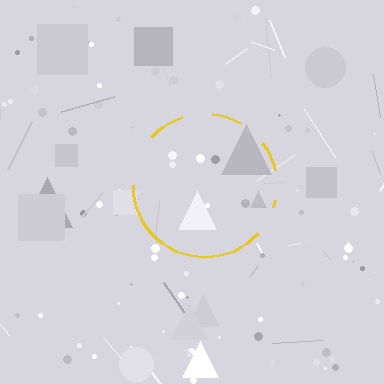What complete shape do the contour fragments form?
The contour fragments form a circle.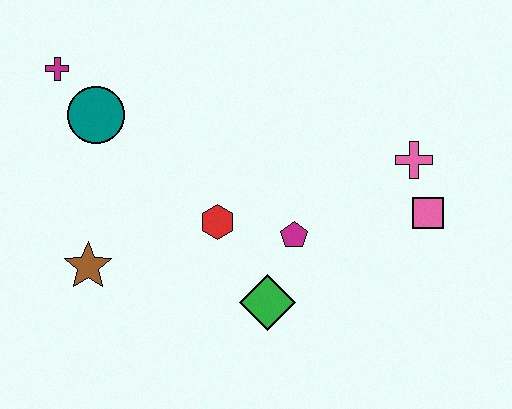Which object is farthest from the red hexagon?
The magenta cross is farthest from the red hexagon.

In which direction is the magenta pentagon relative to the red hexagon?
The magenta pentagon is to the right of the red hexagon.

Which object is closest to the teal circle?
The magenta cross is closest to the teal circle.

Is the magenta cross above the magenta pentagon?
Yes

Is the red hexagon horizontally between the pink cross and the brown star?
Yes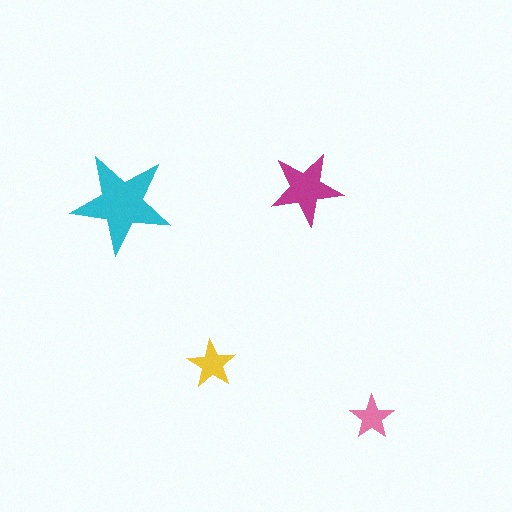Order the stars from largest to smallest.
the cyan one, the magenta one, the yellow one, the pink one.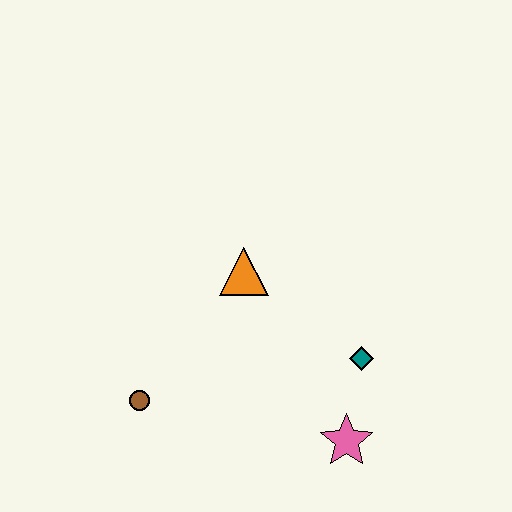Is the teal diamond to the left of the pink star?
No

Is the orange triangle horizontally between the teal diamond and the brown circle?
Yes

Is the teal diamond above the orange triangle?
No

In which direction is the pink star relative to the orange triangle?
The pink star is below the orange triangle.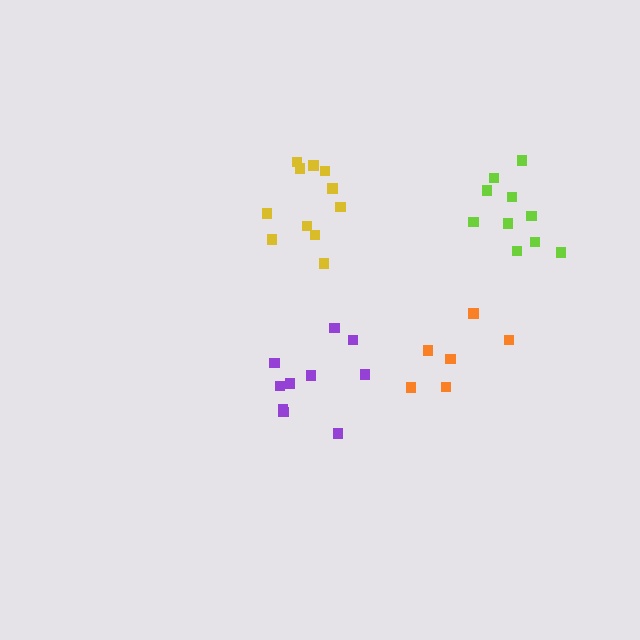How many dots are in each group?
Group 1: 10 dots, Group 2: 6 dots, Group 3: 11 dots, Group 4: 10 dots (37 total).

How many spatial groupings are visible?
There are 4 spatial groupings.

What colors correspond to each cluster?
The clusters are colored: lime, orange, yellow, purple.